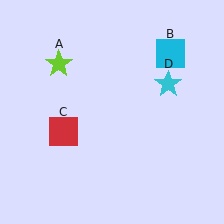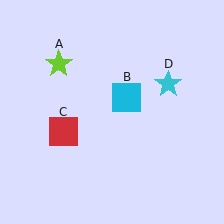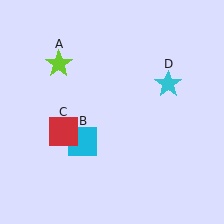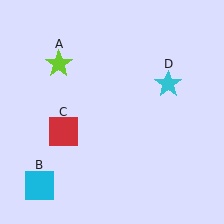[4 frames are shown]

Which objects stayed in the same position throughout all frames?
Lime star (object A) and red square (object C) and cyan star (object D) remained stationary.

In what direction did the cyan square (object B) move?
The cyan square (object B) moved down and to the left.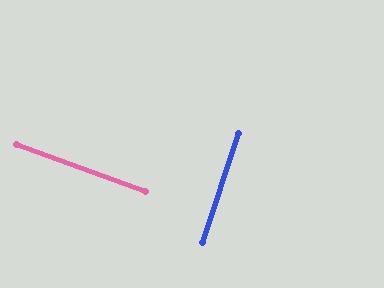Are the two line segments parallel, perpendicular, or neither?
Perpendicular — they meet at approximately 88°.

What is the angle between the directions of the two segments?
Approximately 88 degrees.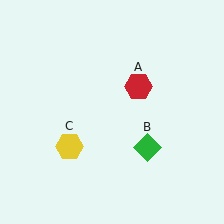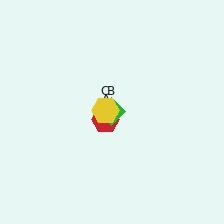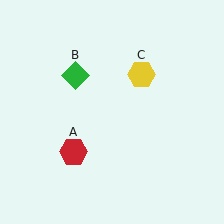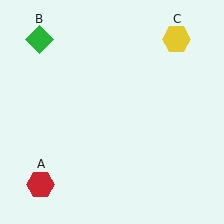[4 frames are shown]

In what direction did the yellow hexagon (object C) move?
The yellow hexagon (object C) moved up and to the right.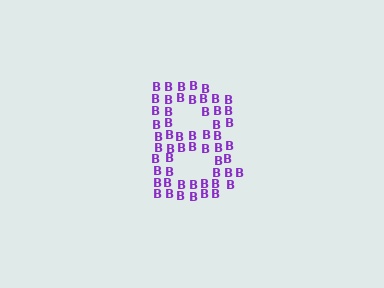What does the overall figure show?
The overall figure shows the letter B.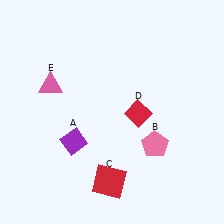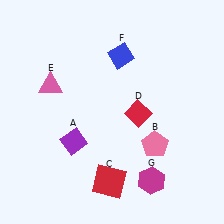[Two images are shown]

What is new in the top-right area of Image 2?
A blue diamond (F) was added in the top-right area of Image 2.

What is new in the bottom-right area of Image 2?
A magenta hexagon (G) was added in the bottom-right area of Image 2.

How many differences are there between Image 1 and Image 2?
There are 2 differences between the two images.